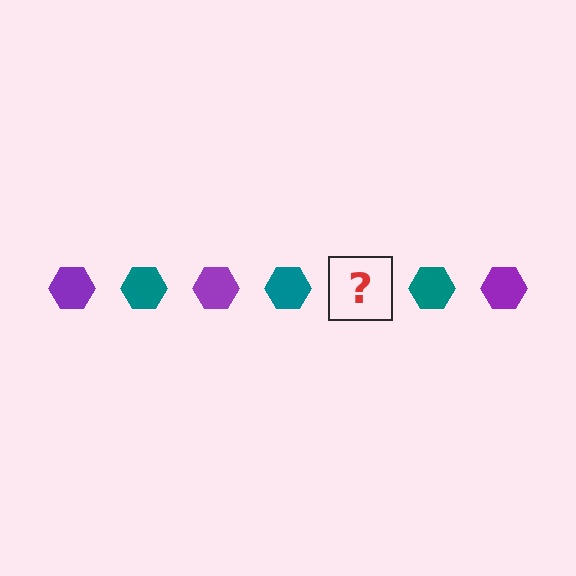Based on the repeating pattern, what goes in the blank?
The blank should be a purple hexagon.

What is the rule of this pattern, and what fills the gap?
The rule is that the pattern cycles through purple, teal hexagons. The gap should be filled with a purple hexagon.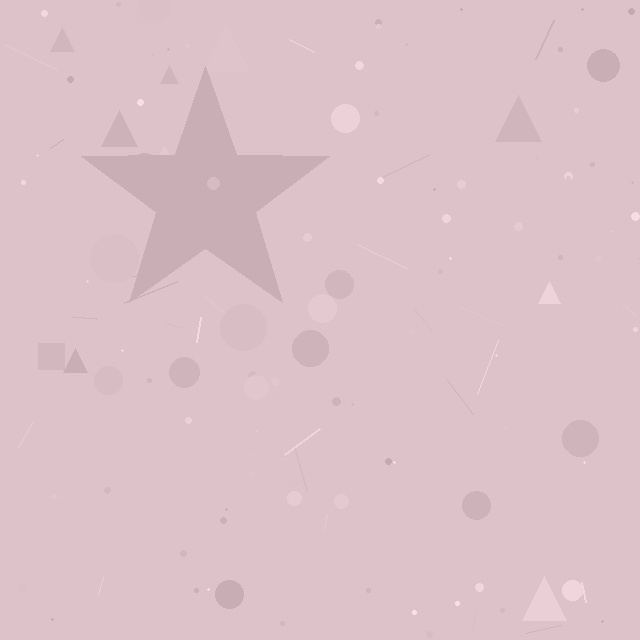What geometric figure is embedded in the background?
A star is embedded in the background.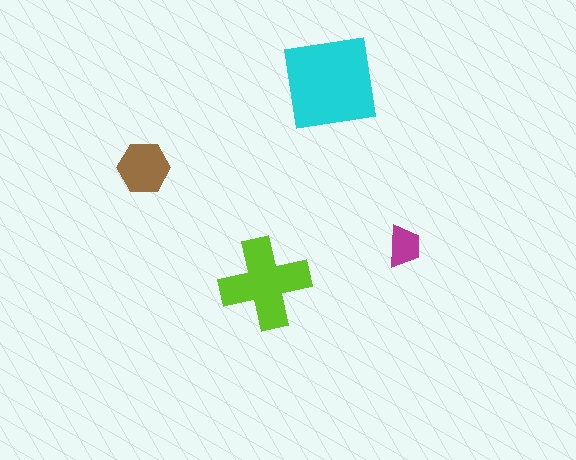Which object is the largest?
The cyan square.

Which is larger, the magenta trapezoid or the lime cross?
The lime cross.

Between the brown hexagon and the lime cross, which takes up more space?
The lime cross.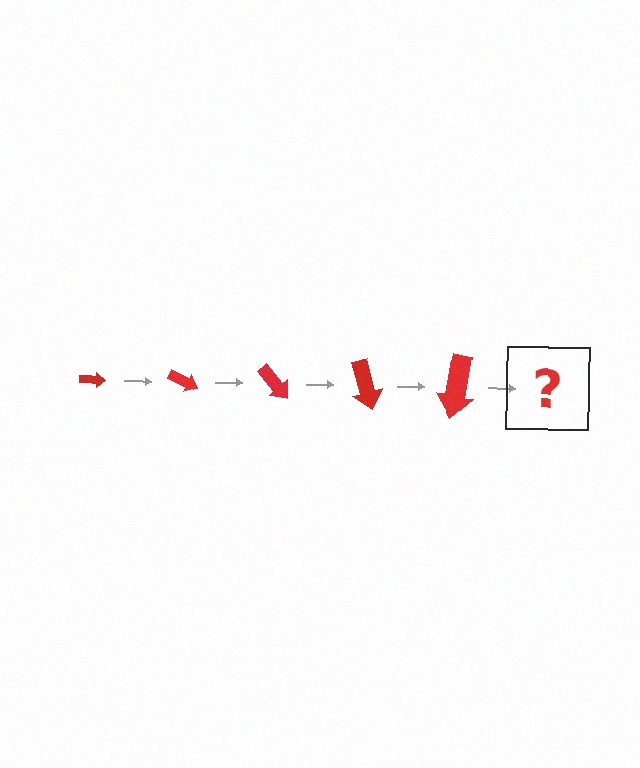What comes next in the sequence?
The next element should be an arrow, larger than the previous one and rotated 125 degrees from the start.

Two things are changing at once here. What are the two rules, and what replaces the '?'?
The two rules are that the arrow grows larger each step and it rotates 25 degrees each step. The '?' should be an arrow, larger than the previous one and rotated 125 degrees from the start.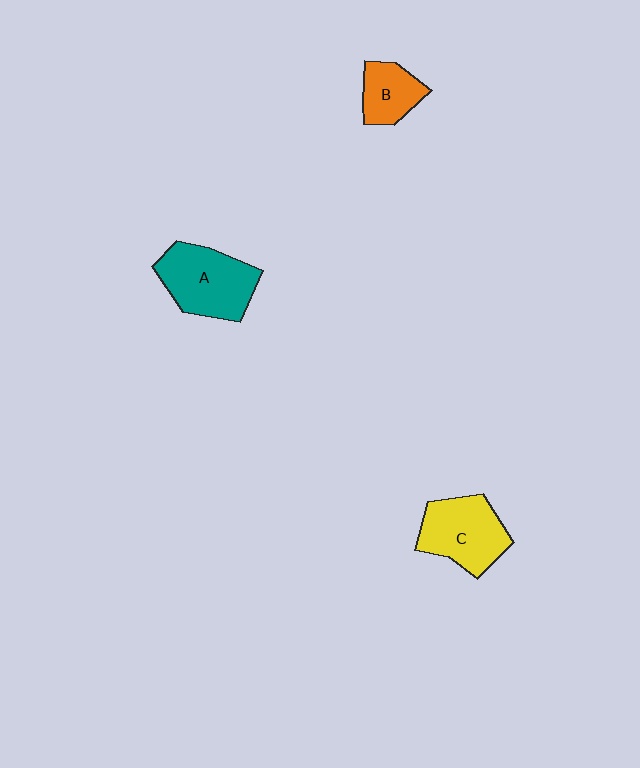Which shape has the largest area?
Shape A (teal).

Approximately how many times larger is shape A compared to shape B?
Approximately 1.8 times.